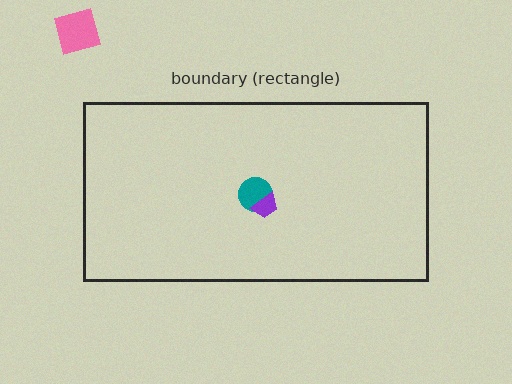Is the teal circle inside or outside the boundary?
Inside.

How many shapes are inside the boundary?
2 inside, 1 outside.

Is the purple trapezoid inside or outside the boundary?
Inside.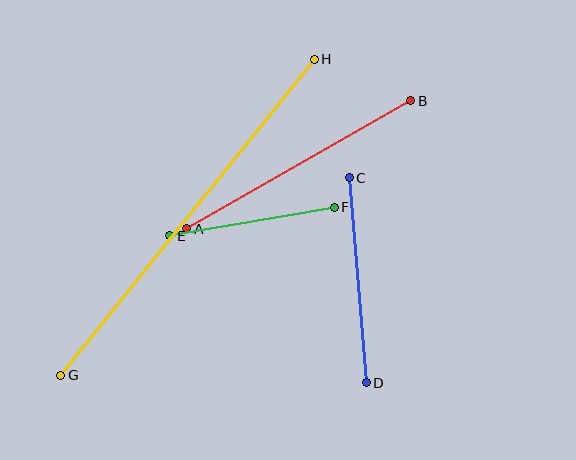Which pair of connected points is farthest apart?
Points G and H are farthest apart.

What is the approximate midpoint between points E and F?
The midpoint is at approximately (252, 222) pixels.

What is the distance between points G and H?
The distance is approximately 405 pixels.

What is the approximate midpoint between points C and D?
The midpoint is at approximately (358, 280) pixels.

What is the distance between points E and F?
The distance is approximately 167 pixels.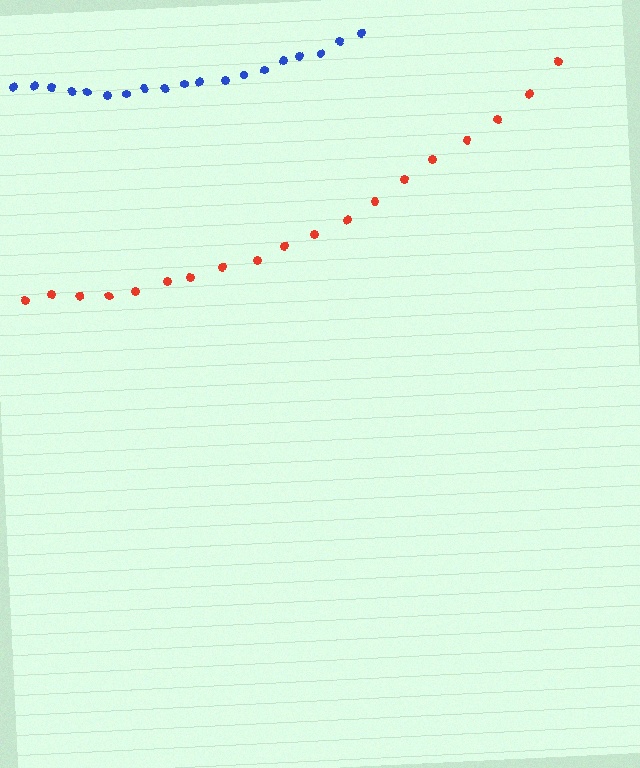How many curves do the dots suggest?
There are 2 distinct paths.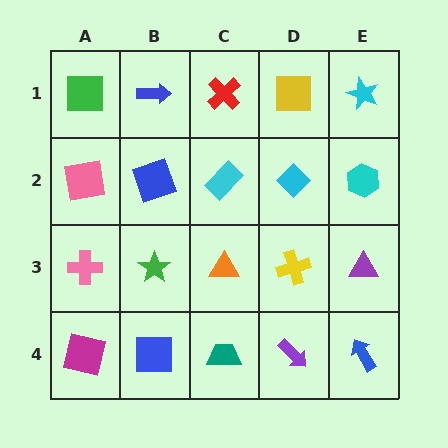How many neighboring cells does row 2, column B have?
4.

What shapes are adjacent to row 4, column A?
A pink cross (row 3, column A), a blue square (row 4, column B).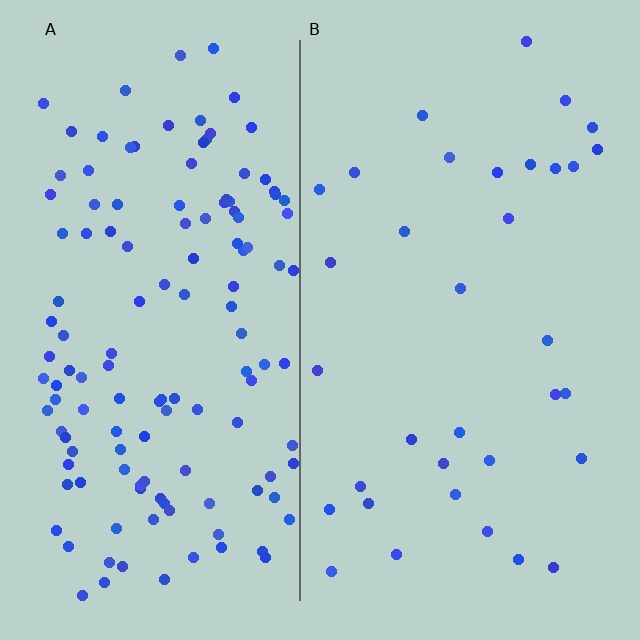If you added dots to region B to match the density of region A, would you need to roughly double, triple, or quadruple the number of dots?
Approximately quadruple.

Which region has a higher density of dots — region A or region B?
A (the left).